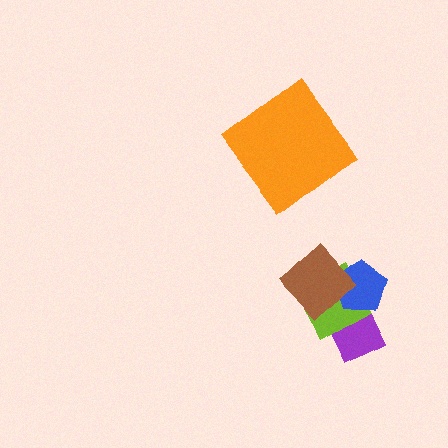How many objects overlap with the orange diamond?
0 objects overlap with the orange diamond.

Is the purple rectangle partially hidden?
Yes, it is partially covered by another shape.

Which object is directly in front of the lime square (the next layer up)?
The blue pentagon is directly in front of the lime square.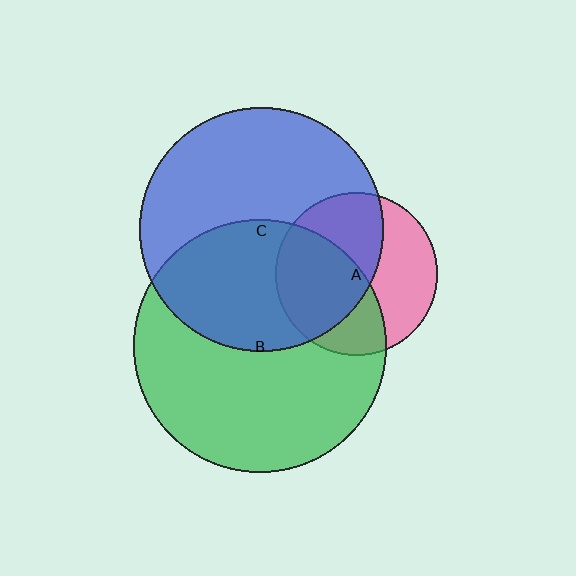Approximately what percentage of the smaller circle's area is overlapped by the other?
Approximately 50%.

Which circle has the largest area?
Circle B (green).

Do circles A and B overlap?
Yes.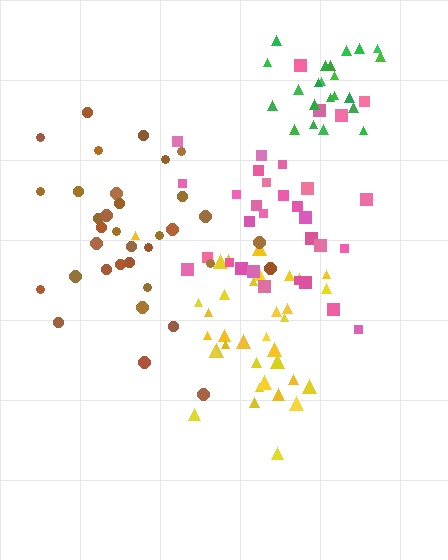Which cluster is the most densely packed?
Green.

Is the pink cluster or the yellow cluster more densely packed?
Yellow.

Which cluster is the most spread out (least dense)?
Brown.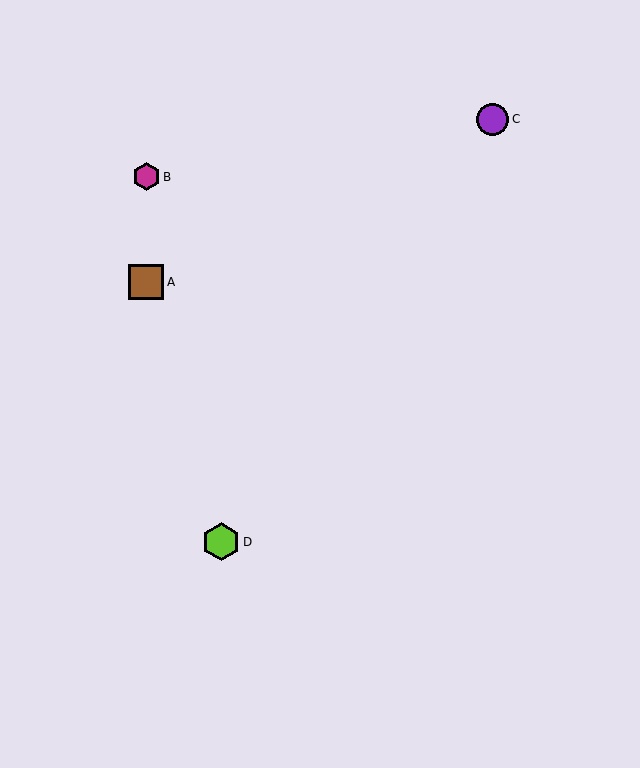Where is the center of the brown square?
The center of the brown square is at (146, 282).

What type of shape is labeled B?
Shape B is a magenta hexagon.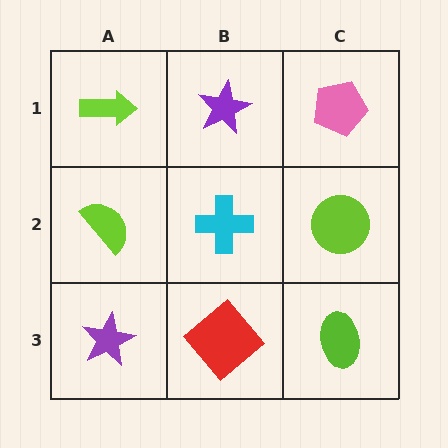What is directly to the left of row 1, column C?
A purple star.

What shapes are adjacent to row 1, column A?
A lime semicircle (row 2, column A), a purple star (row 1, column B).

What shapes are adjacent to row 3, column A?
A lime semicircle (row 2, column A), a red diamond (row 3, column B).